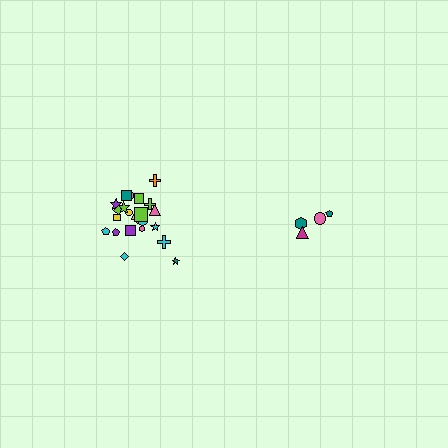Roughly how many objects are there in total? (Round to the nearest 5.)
Roughly 30 objects in total.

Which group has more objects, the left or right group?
The left group.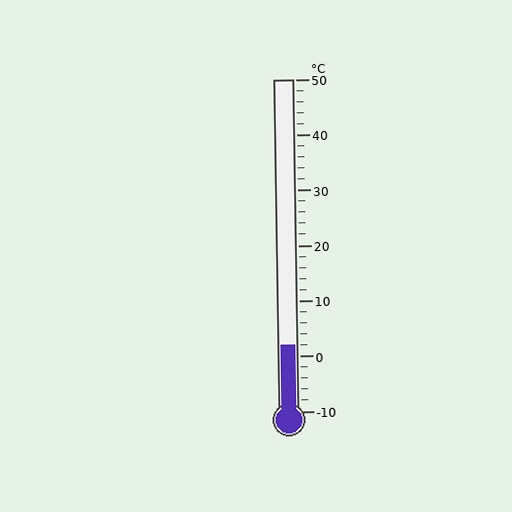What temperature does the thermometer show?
The thermometer shows approximately 2°C.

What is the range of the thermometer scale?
The thermometer scale ranges from -10°C to 50°C.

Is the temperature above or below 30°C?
The temperature is below 30°C.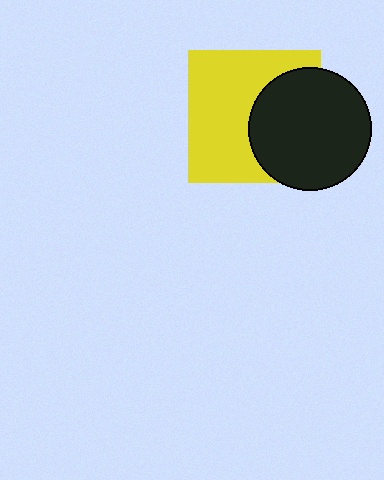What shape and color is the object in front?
The object in front is a black circle.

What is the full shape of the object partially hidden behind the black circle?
The partially hidden object is a yellow square.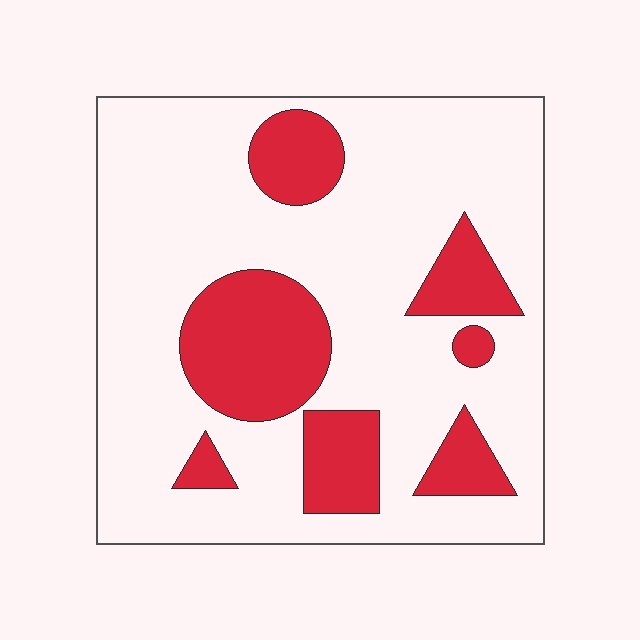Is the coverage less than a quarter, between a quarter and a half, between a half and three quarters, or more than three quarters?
Less than a quarter.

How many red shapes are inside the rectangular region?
7.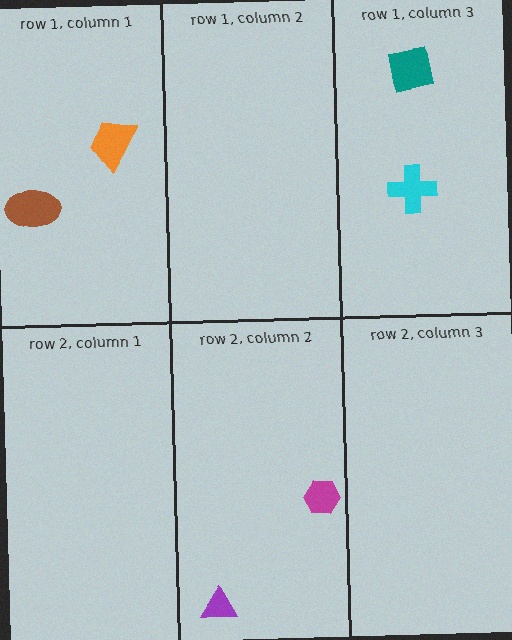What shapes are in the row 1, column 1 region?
The brown ellipse, the orange trapezoid.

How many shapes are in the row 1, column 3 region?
2.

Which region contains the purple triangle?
The row 2, column 2 region.